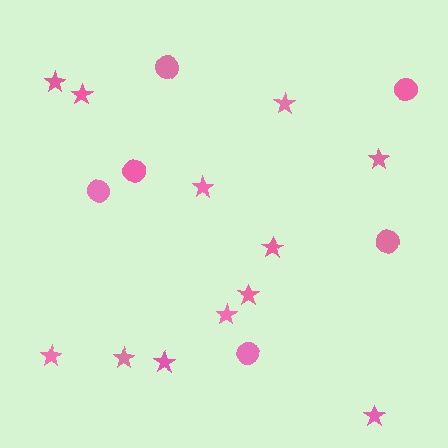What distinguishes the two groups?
There are 2 groups: one group of circles (6) and one group of stars (12).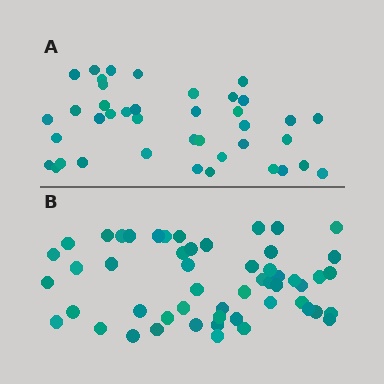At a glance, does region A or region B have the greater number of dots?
Region B (the bottom region) has more dots.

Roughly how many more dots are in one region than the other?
Region B has approximately 15 more dots than region A.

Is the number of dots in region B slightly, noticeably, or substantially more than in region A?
Region B has noticeably more, but not dramatically so. The ratio is roughly 1.3 to 1.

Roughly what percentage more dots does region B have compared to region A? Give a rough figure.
About 30% more.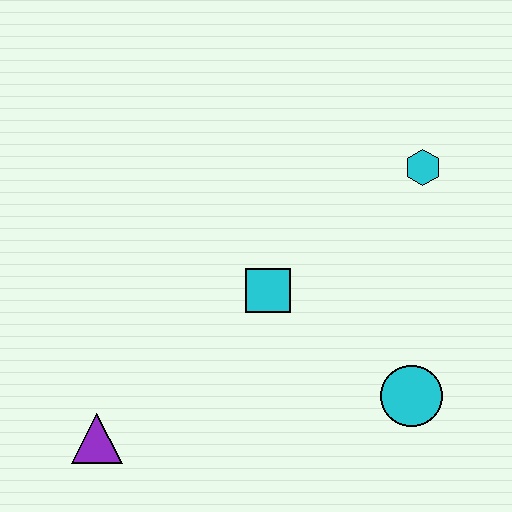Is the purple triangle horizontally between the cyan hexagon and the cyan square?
No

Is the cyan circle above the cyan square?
No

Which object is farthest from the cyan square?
The purple triangle is farthest from the cyan square.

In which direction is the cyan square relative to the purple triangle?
The cyan square is to the right of the purple triangle.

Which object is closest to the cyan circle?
The cyan square is closest to the cyan circle.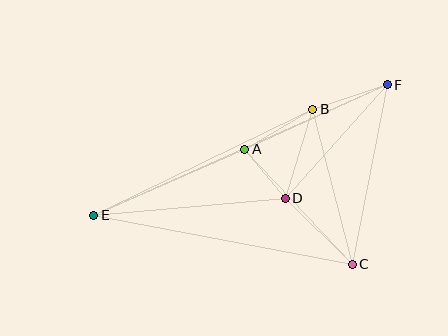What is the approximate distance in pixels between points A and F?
The distance between A and F is approximately 156 pixels.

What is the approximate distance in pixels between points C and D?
The distance between C and D is approximately 94 pixels.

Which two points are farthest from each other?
Points E and F are farthest from each other.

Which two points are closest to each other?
Points A and D are closest to each other.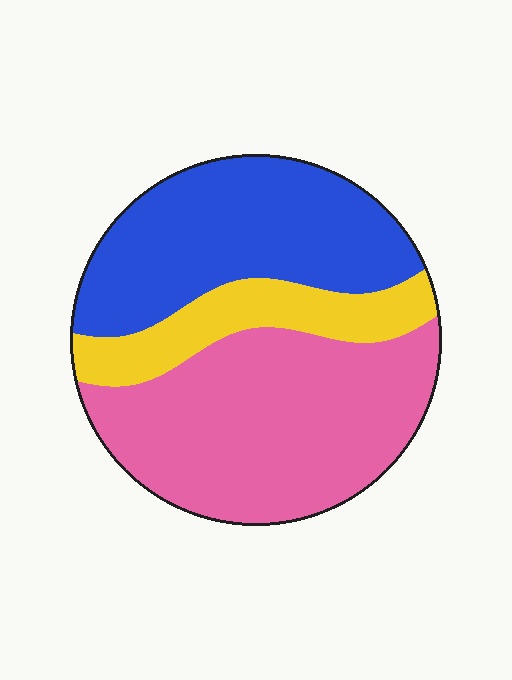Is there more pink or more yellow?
Pink.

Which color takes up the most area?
Pink, at roughly 45%.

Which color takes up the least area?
Yellow, at roughly 15%.